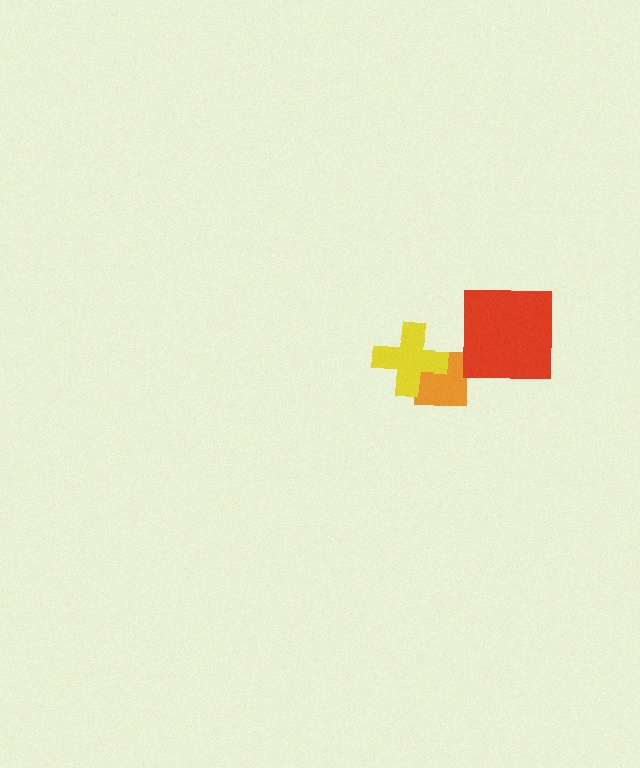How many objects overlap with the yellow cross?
1 object overlaps with the yellow cross.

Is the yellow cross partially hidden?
No, no other shape covers it.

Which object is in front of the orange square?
The yellow cross is in front of the orange square.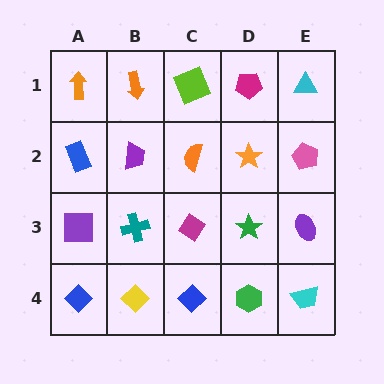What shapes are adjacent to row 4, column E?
A purple ellipse (row 3, column E), a green hexagon (row 4, column D).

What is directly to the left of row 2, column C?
A purple trapezoid.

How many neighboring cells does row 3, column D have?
4.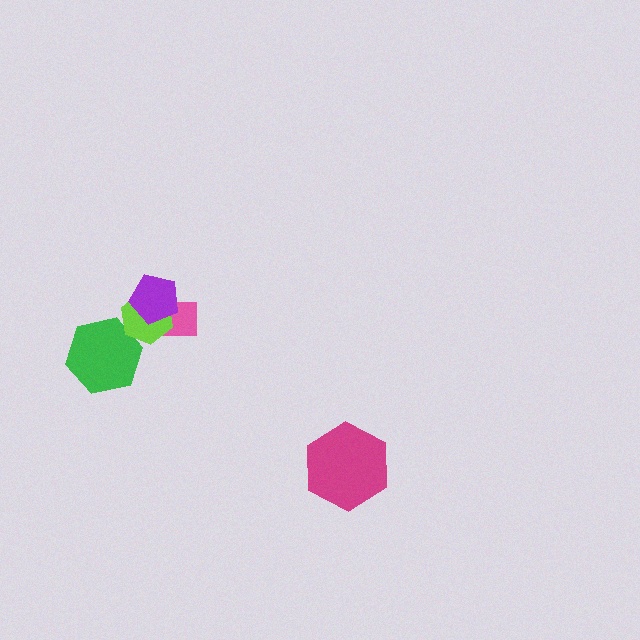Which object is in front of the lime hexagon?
The purple pentagon is in front of the lime hexagon.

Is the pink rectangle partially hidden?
Yes, it is partially covered by another shape.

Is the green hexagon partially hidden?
Yes, it is partially covered by another shape.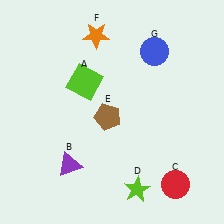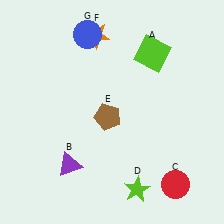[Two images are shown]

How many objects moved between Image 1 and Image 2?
2 objects moved between the two images.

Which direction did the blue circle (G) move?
The blue circle (G) moved left.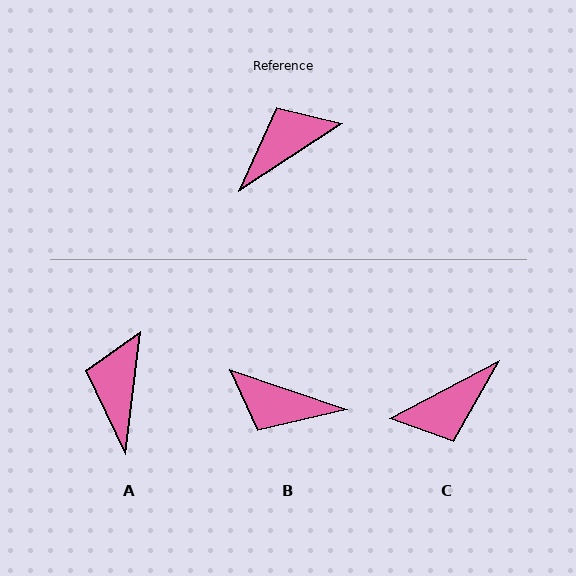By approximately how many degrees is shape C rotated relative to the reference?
Approximately 175 degrees counter-clockwise.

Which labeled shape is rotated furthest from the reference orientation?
C, about 175 degrees away.